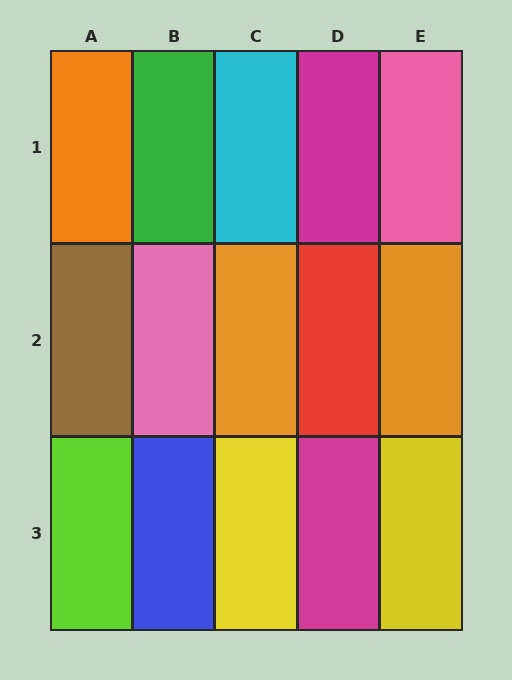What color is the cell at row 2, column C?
Orange.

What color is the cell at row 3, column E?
Yellow.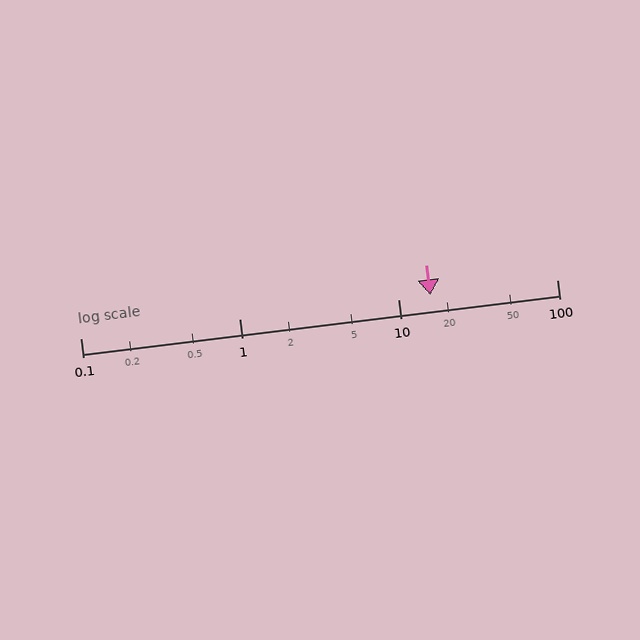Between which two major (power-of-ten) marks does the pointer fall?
The pointer is between 10 and 100.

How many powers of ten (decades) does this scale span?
The scale spans 3 decades, from 0.1 to 100.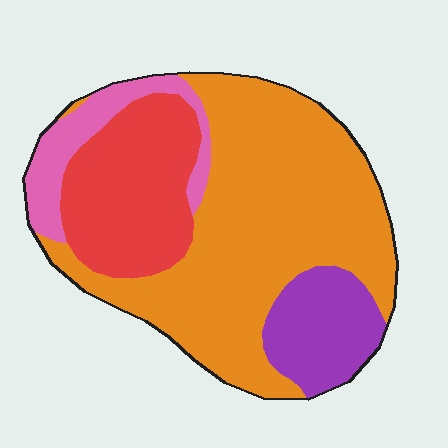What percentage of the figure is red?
Red takes up about one fifth (1/5) of the figure.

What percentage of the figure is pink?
Pink covers 10% of the figure.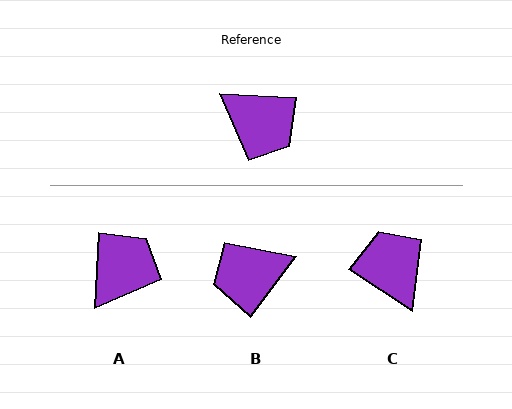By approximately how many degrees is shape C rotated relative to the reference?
Approximately 150 degrees counter-clockwise.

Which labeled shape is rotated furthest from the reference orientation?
C, about 150 degrees away.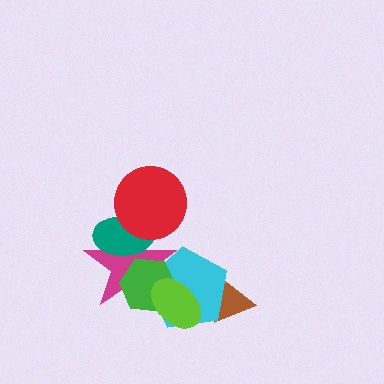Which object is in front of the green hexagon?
The lime ellipse is in front of the green hexagon.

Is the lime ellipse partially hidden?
No, no other shape covers it.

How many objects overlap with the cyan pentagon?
4 objects overlap with the cyan pentagon.